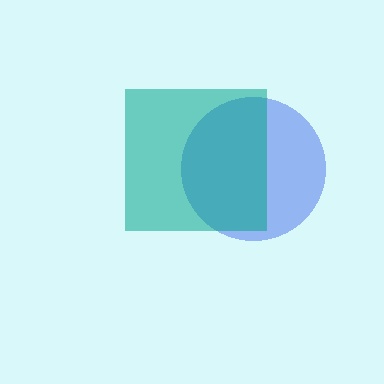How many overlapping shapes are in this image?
There are 2 overlapping shapes in the image.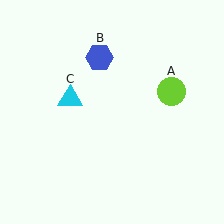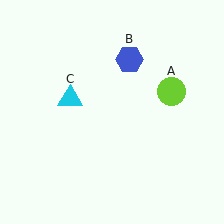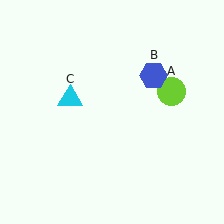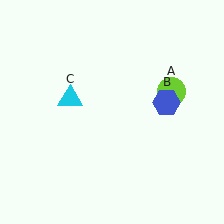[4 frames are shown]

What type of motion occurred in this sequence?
The blue hexagon (object B) rotated clockwise around the center of the scene.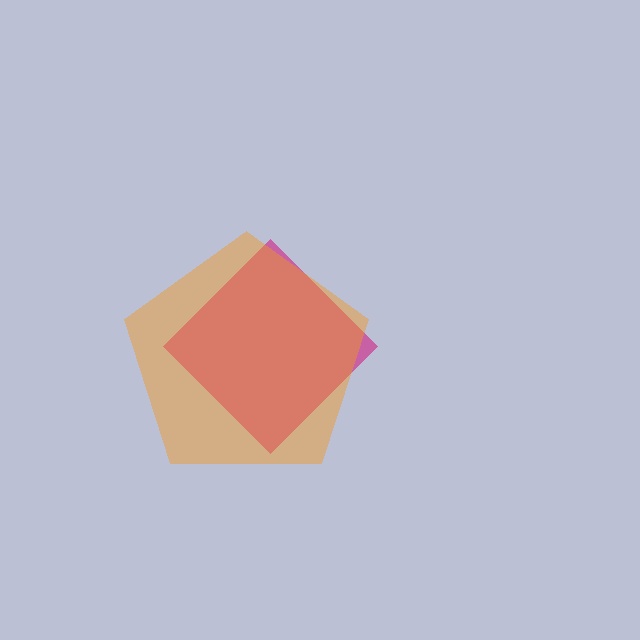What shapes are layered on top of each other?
The layered shapes are: a magenta diamond, an orange pentagon.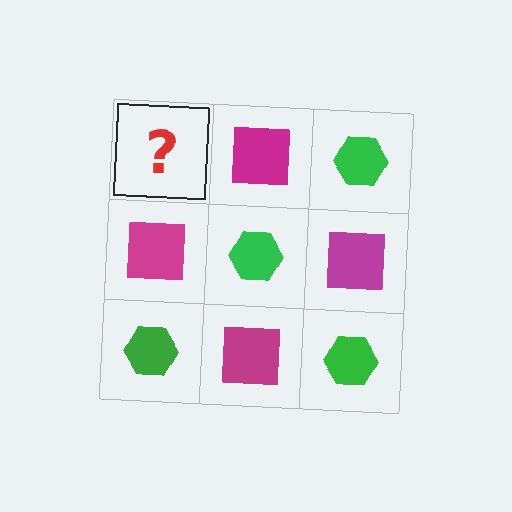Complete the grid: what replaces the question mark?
The question mark should be replaced with a green hexagon.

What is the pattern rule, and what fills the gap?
The rule is that it alternates green hexagon and magenta square in a checkerboard pattern. The gap should be filled with a green hexagon.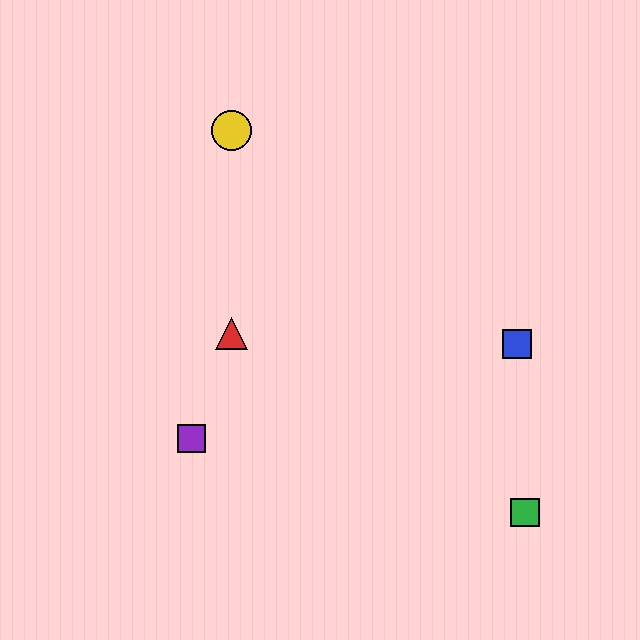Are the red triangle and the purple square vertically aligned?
No, the red triangle is at x≈231 and the purple square is at x≈191.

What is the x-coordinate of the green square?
The green square is at x≈525.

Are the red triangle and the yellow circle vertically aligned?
Yes, both are at x≈231.